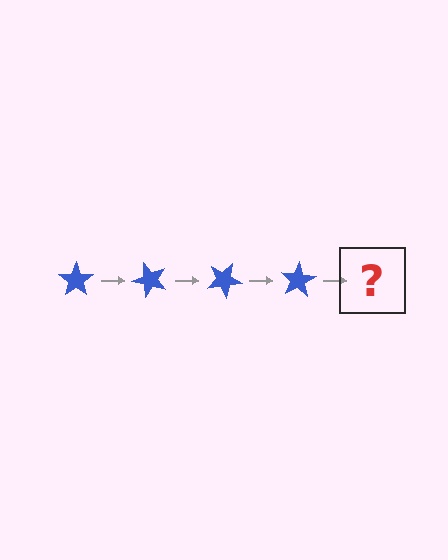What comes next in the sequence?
The next element should be a blue star rotated 200 degrees.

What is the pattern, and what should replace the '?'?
The pattern is that the star rotates 50 degrees each step. The '?' should be a blue star rotated 200 degrees.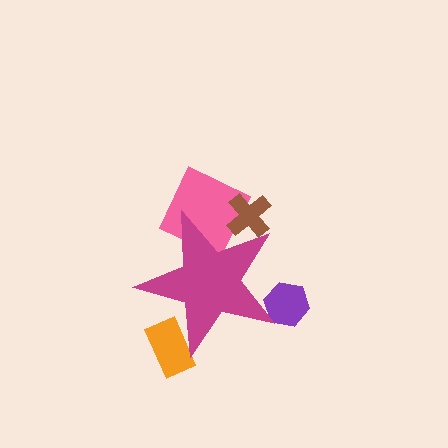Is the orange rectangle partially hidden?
Yes, the orange rectangle is partially hidden behind the magenta star.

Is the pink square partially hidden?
Yes, the pink square is partially hidden behind the magenta star.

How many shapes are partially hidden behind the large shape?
4 shapes are partially hidden.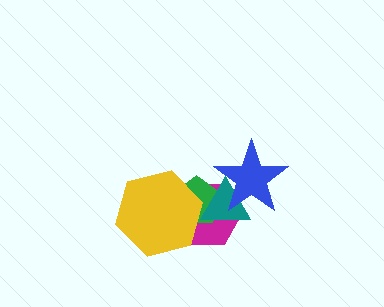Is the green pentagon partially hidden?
Yes, it is partially covered by another shape.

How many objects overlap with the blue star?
2 objects overlap with the blue star.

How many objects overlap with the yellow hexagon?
2 objects overlap with the yellow hexagon.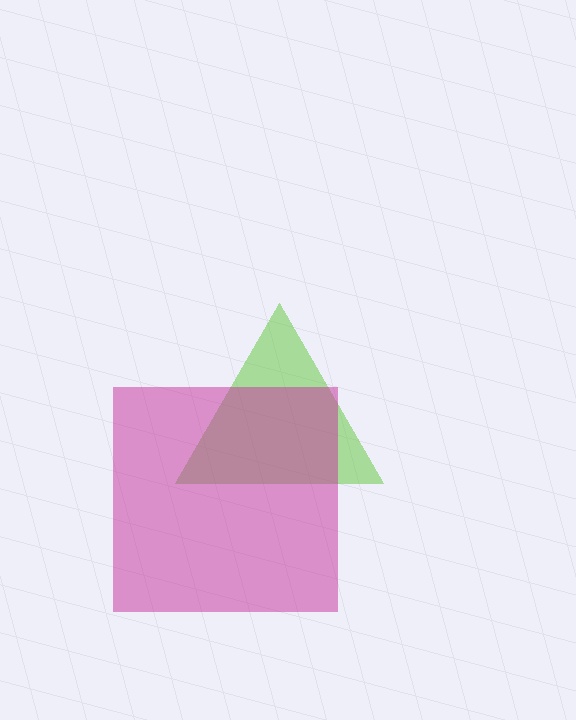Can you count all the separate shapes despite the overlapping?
Yes, there are 2 separate shapes.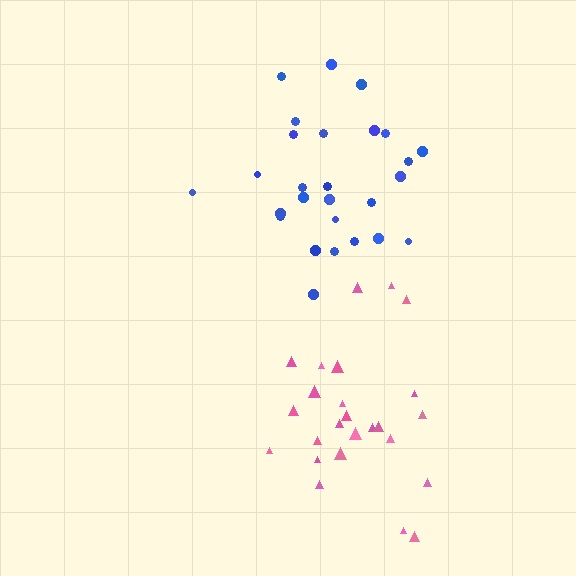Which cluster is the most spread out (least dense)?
Pink.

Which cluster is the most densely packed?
Blue.